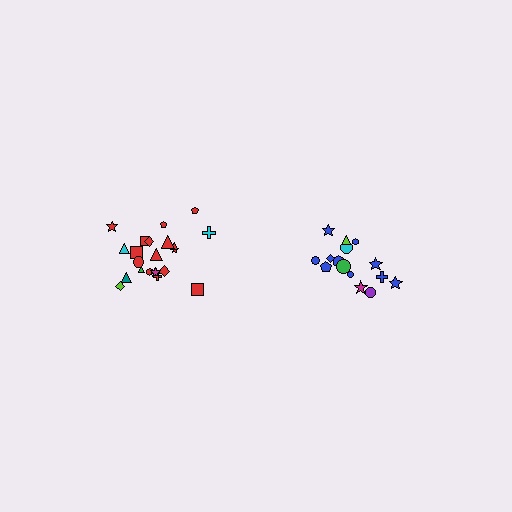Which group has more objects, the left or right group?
The left group.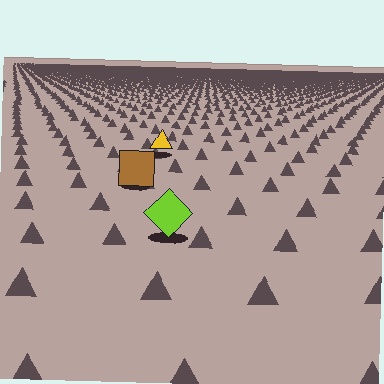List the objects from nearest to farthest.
From nearest to farthest: the lime diamond, the brown square, the yellow triangle.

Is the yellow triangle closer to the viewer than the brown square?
No. The brown square is closer — you can tell from the texture gradient: the ground texture is coarser near it.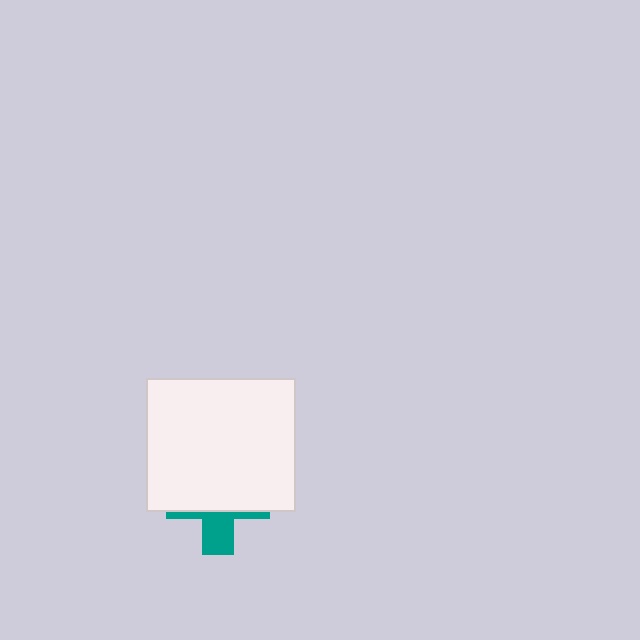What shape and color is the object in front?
The object in front is a white rectangle.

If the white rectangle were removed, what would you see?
You would see the complete teal cross.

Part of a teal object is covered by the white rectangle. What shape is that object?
It is a cross.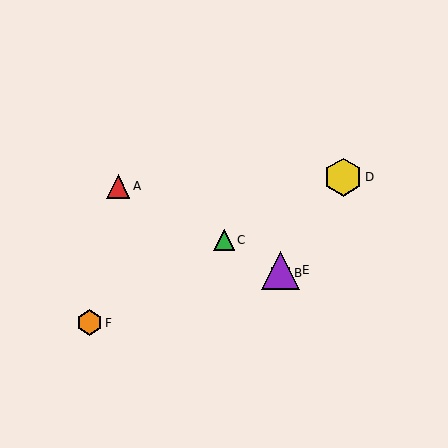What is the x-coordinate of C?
Object C is at x≈224.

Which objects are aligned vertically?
Objects B, E are aligned vertically.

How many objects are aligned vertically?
2 objects (B, E) are aligned vertically.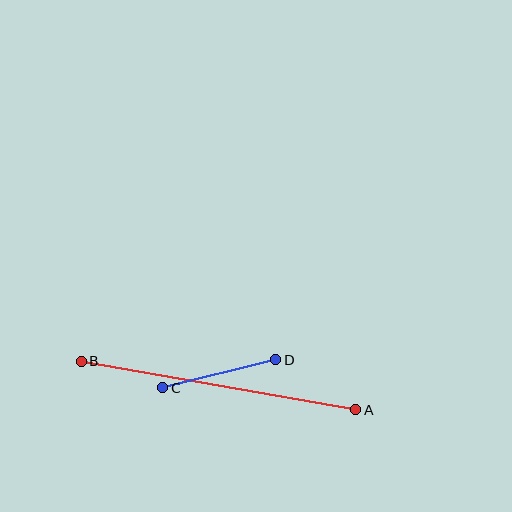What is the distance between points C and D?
The distance is approximately 116 pixels.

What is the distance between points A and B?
The distance is approximately 279 pixels.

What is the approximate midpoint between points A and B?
The midpoint is at approximately (218, 385) pixels.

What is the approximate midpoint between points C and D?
The midpoint is at approximately (219, 374) pixels.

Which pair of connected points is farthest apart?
Points A and B are farthest apart.